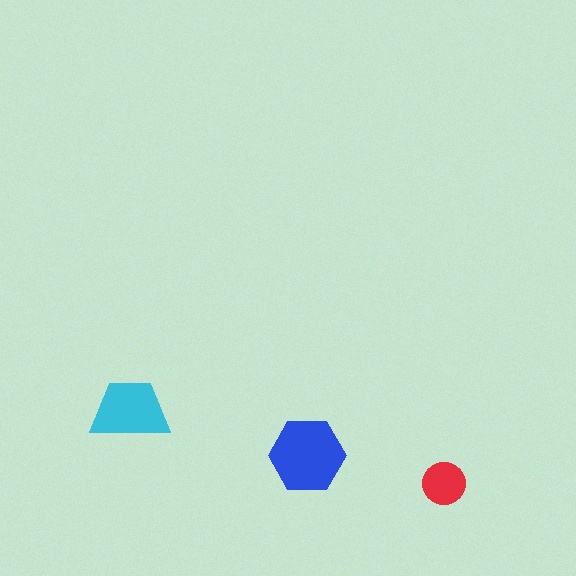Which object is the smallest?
The red circle.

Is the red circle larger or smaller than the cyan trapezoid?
Smaller.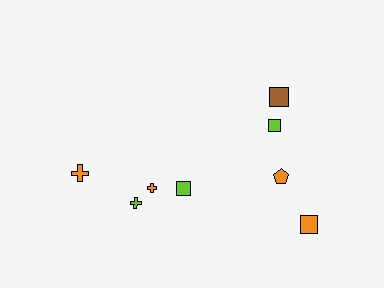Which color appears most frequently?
Orange, with 4 objects.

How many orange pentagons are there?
There is 1 orange pentagon.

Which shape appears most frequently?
Square, with 4 objects.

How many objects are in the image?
There are 8 objects.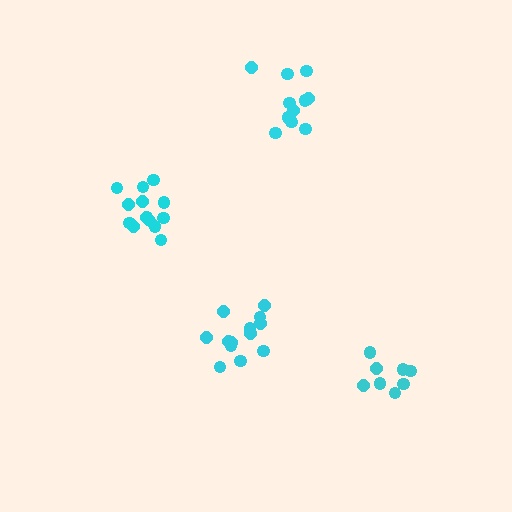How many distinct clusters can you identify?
There are 4 distinct clusters.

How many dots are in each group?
Group 1: 8 dots, Group 2: 11 dots, Group 3: 14 dots, Group 4: 13 dots (46 total).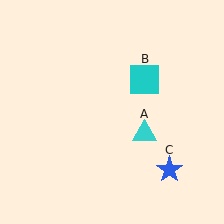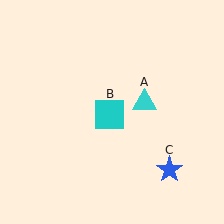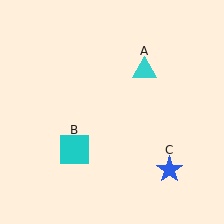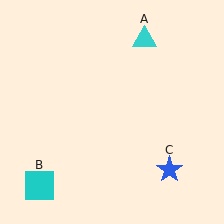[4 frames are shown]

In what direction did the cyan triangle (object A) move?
The cyan triangle (object A) moved up.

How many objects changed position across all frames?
2 objects changed position: cyan triangle (object A), cyan square (object B).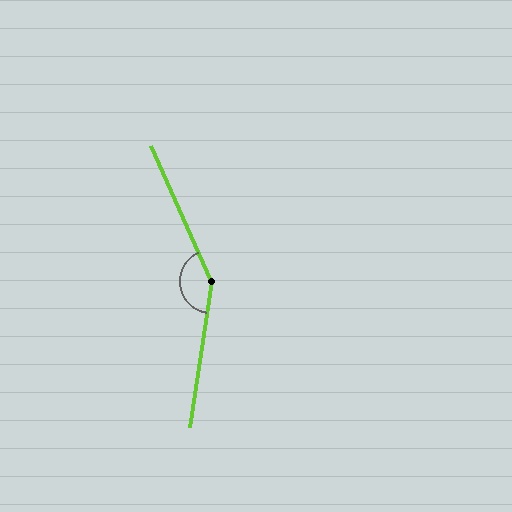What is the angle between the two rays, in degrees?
Approximately 148 degrees.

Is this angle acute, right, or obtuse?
It is obtuse.